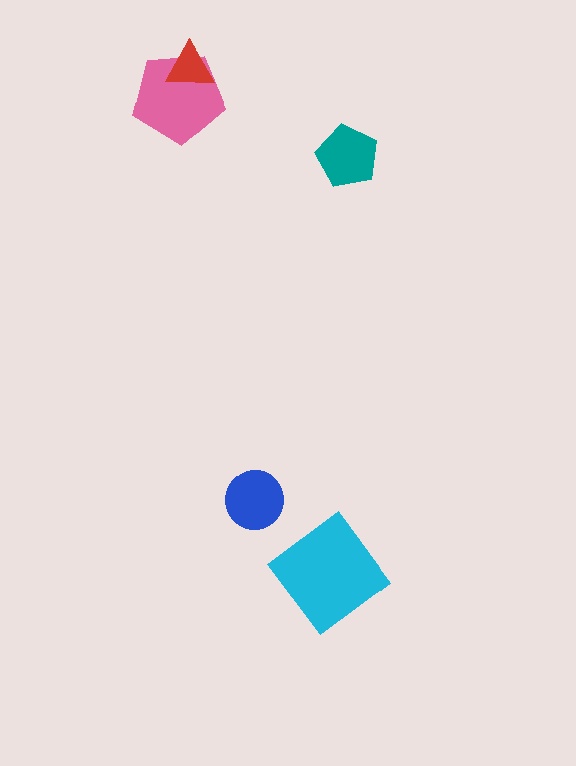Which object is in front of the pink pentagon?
The red triangle is in front of the pink pentagon.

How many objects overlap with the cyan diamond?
0 objects overlap with the cyan diamond.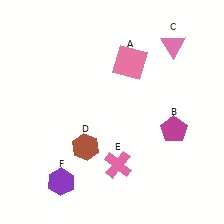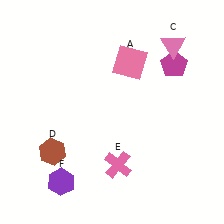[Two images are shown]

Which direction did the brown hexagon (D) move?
The brown hexagon (D) moved left.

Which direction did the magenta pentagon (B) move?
The magenta pentagon (B) moved up.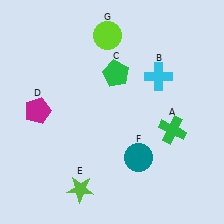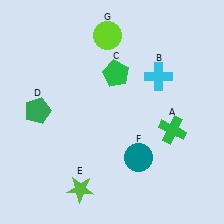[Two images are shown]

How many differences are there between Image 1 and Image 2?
There is 1 difference between the two images.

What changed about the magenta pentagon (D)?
In Image 1, D is magenta. In Image 2, it changed to green.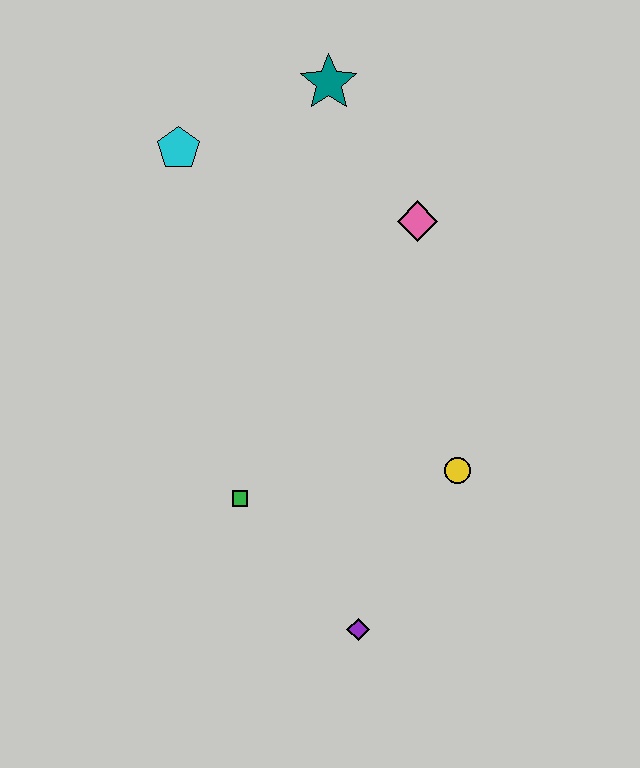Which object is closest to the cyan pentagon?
The teal star is closest to the cyan pentagon.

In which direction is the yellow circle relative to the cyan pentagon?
The yellow circle is below the cyan pentagon.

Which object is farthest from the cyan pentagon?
The purple diamond is farthest from the cyan pentagon.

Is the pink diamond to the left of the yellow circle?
Yes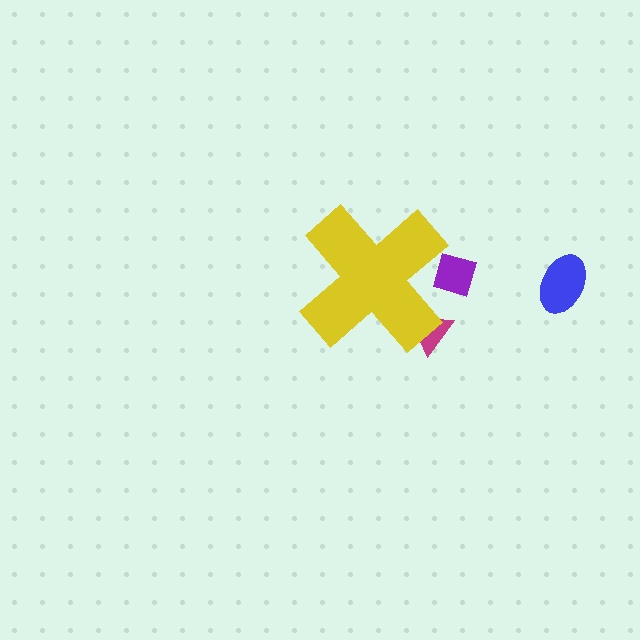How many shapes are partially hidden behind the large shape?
2 shapes are partially hidden.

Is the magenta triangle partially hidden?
Yes, the magenta triangle is partially hidden behind the yellow cross.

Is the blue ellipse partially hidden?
No, the blue ellipse is fully visible.